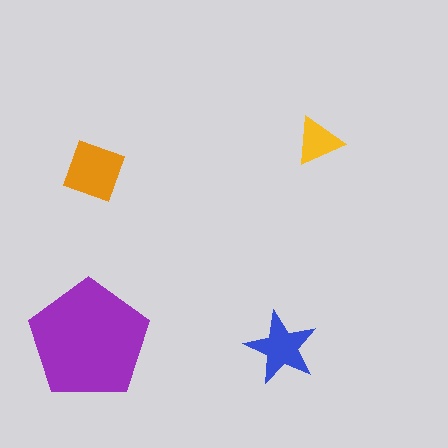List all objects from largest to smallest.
The purple pentagon, the orange square, the blue star, the yellow triangle.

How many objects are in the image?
There are 4 objects in the image.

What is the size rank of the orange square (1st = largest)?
2nd.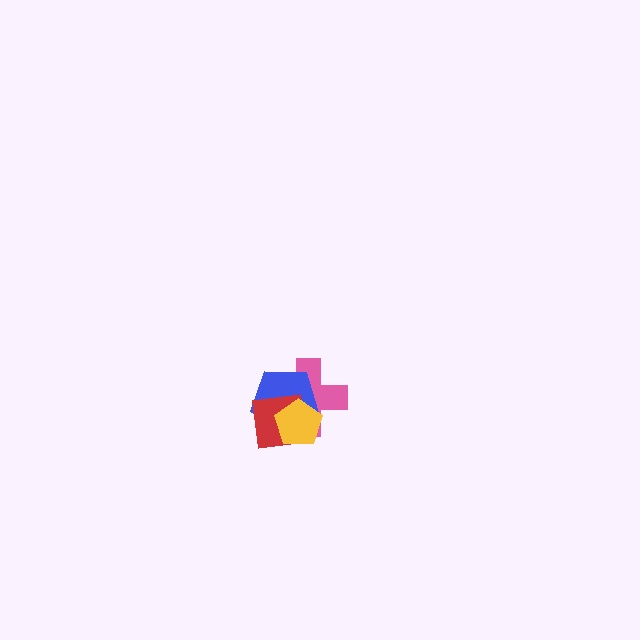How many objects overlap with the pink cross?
3 objects overlap with the pink cross.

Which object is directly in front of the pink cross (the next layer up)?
The blue pentagon is directly in front of the pink cross.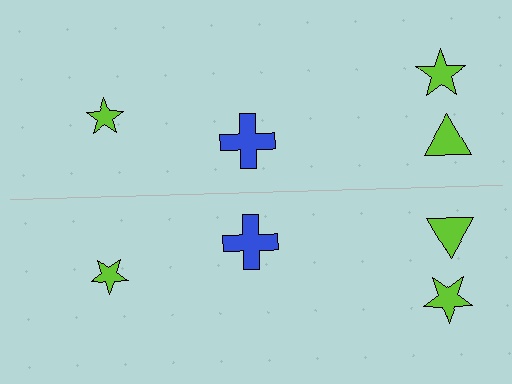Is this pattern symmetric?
Yes, this pattern has bilateral (reflection) symmetry.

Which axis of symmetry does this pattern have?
The pattern has a horizontal axis of symmetry running through the center of the image.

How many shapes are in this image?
There are 8 shapes in this image.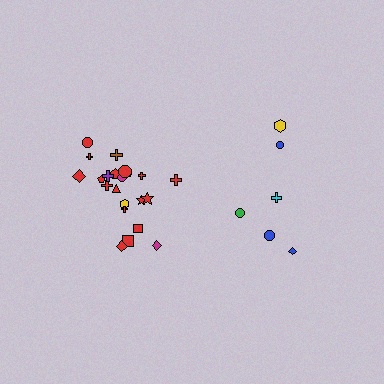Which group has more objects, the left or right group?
The left group.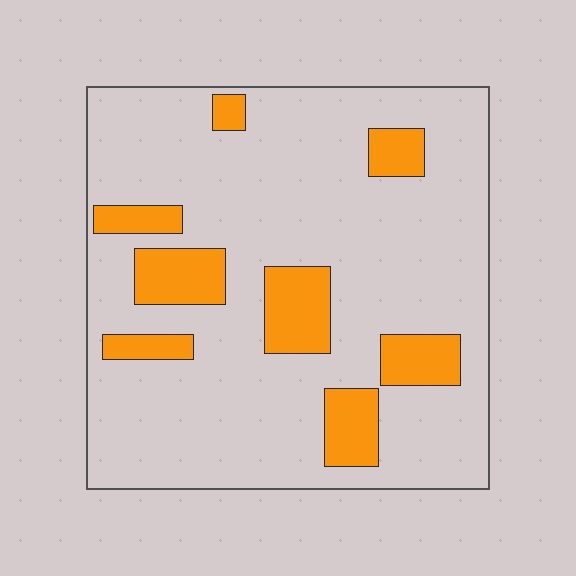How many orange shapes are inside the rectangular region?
8.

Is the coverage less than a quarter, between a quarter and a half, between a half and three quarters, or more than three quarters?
Less than a quarter.